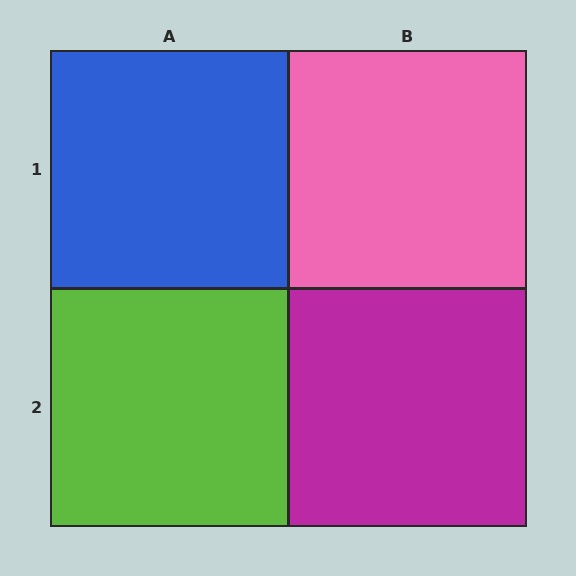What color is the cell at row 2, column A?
Lime.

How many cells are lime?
1 cell is lime.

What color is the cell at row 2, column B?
Magenta.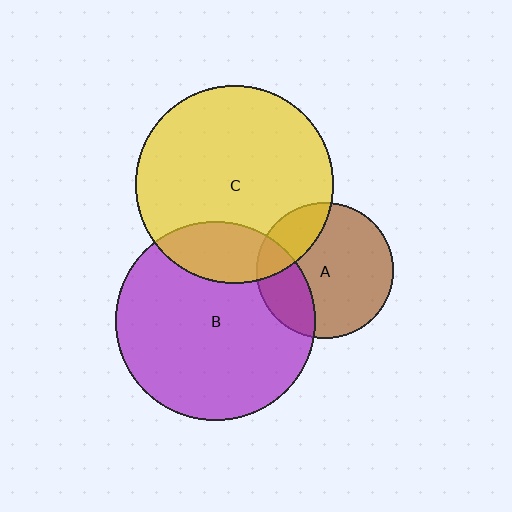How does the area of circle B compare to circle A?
Approximately 2.1 times.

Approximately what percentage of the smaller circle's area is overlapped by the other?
Approximately 20%.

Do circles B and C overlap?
Yes.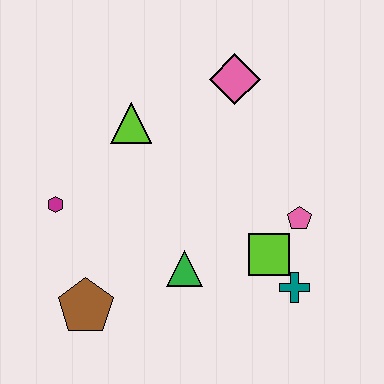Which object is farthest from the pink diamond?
The brown pentagon is farthest from the pink diamond.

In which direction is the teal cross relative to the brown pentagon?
The teal cross is to the right of the brown pentagon.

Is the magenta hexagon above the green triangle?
Yes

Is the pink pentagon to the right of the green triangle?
Yes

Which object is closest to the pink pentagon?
The lime square is closest to the pink pentagon.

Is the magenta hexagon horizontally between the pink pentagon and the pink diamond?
No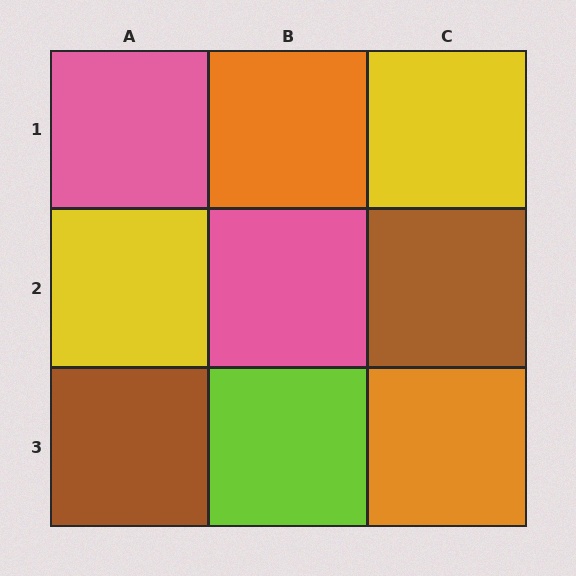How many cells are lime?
1 cell is lime.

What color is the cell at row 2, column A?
Yellow.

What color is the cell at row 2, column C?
Brown.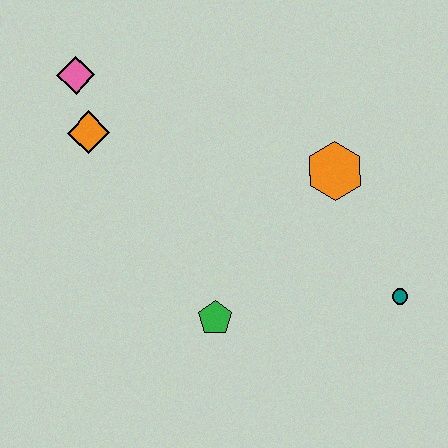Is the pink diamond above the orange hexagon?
Yes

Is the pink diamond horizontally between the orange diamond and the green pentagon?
No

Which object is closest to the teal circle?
The orange hexagon is closest to the teal circle.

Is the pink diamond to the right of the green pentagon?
No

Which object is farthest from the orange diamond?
The teal circle is farthest from the orange diamond.